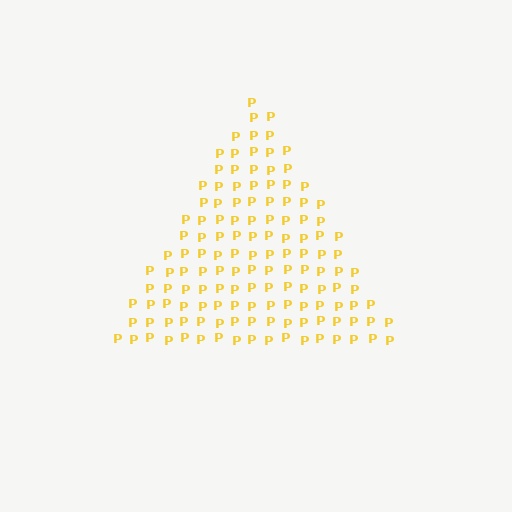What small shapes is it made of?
It is made of small letter P's.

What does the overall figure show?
The overall figure shows a triangle.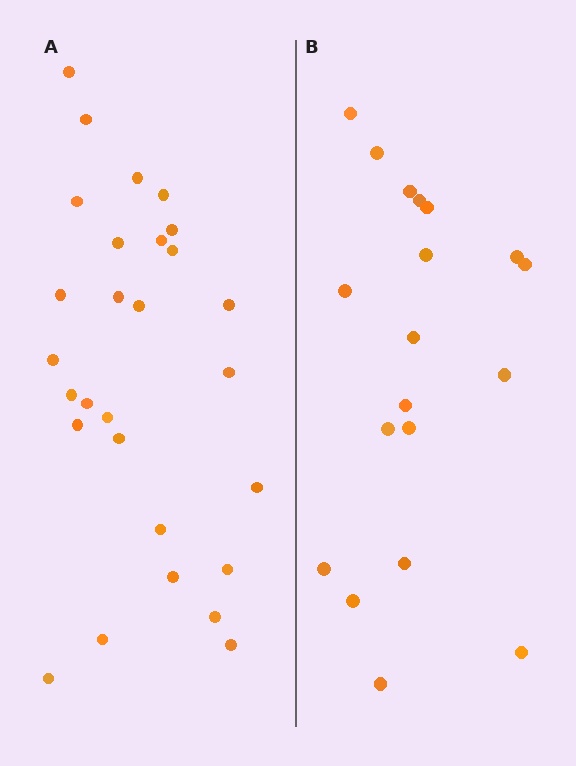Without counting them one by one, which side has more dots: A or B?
Region A (the left region) has more dots.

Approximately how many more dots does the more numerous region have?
Region A has roughly 8 or so more dots than region B.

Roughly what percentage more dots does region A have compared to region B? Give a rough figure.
About 45% more.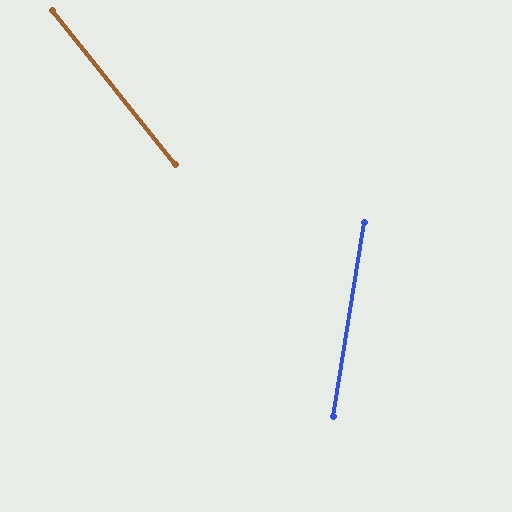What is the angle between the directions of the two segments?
Approximately 48 degrees.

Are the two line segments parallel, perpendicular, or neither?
Neither parallel nor perpendicular — they differ by about 48°.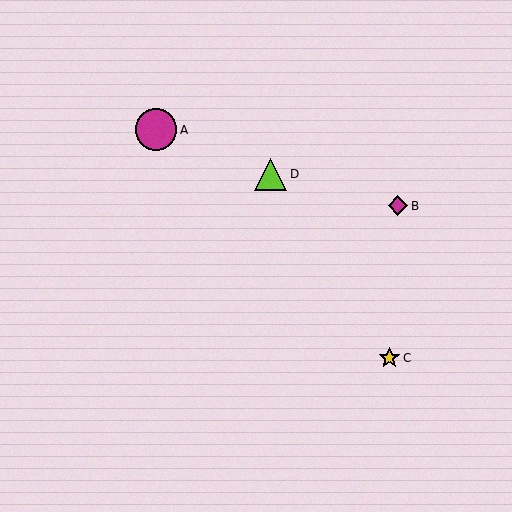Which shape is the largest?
The magenta circle (labeled A) is the largest.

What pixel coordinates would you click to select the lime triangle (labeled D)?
Click at (271, 174) to select the lime triangle D.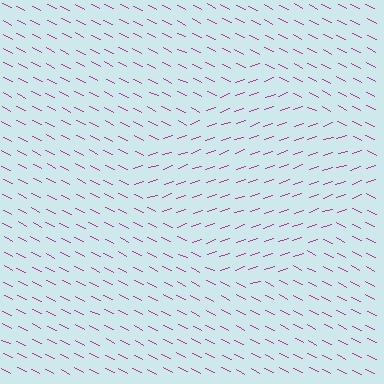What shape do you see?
I see a diamond.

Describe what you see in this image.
The image is filled with small magenta line segments. A diamond region in the image has lines oriented differently from the surrounding lines, creating a visible texture boundary.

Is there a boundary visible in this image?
Yes, there is a texture boundary formed by a change in line orientation.